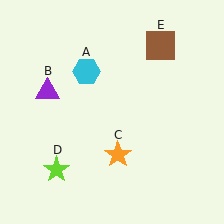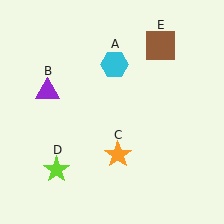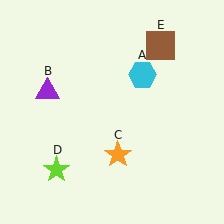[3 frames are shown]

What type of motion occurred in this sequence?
The cyan hexagon (object A) rotated clockwise around the center of the scene.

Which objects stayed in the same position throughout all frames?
Purple triangle (object B) and orange star (object C) and lime star (object D) and brown square (object E) remained stationary.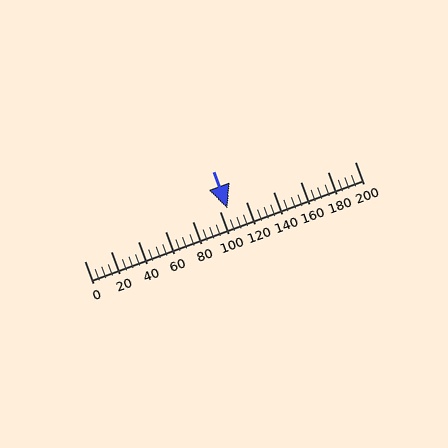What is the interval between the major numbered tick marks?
The major tick marks are spaced 20 units apart.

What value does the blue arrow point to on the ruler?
The blue arrow points to approximately 106.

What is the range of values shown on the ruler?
The ruler shows values from 0 to 200.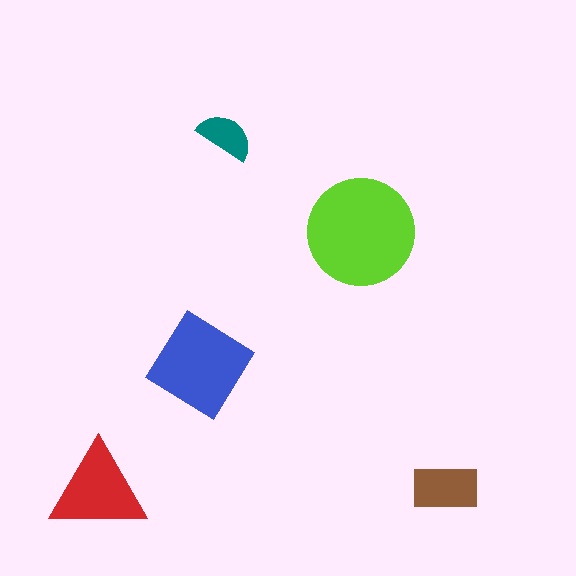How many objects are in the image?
There are 5 objects in the image.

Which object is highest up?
The teal semicircle is topmost.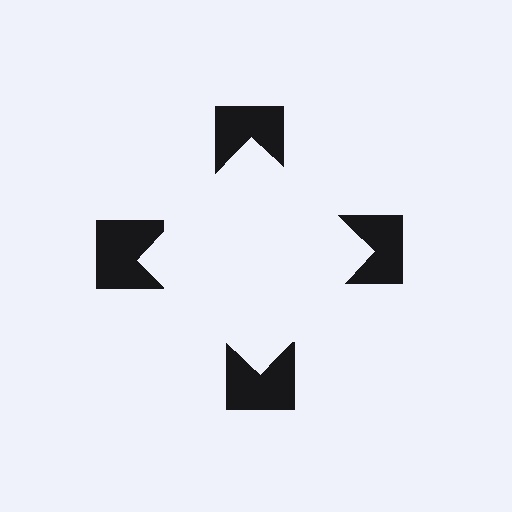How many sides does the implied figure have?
4 sides.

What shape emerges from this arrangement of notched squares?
An illusory square — its edges are inferred from the aligned wedge cuts in the notched squares, not physically drawn.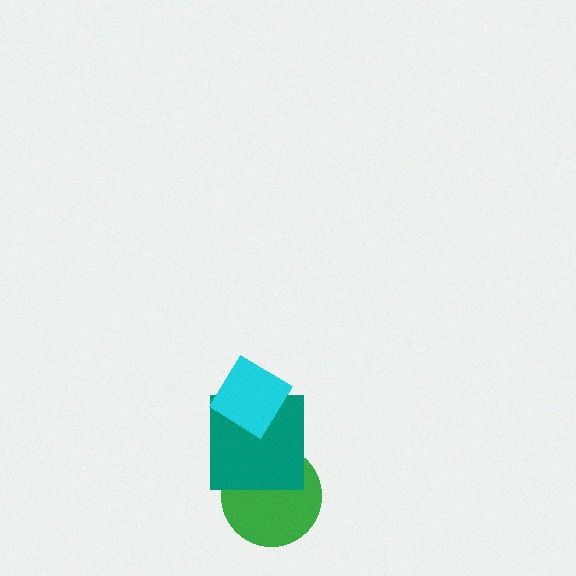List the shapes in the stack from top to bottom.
From top to bottom: the cyan diamond, the teal square, the green circle.